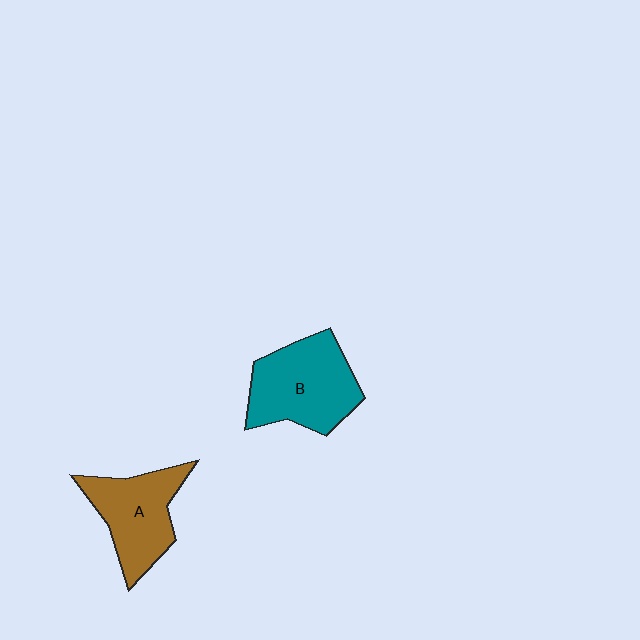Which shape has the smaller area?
Shape A (brown).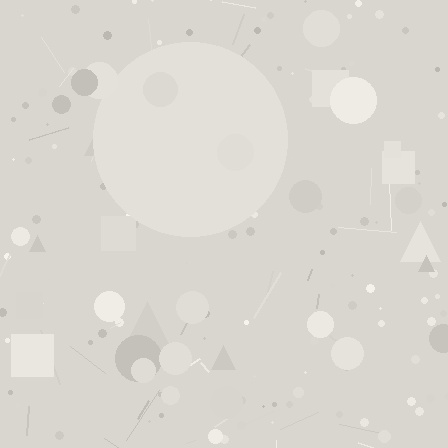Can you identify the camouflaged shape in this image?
The camouflaged shape is a circle.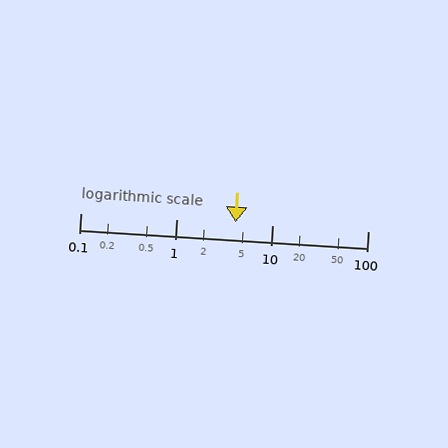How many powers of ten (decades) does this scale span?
The scale spans 3 decades, from 0.1 to 100.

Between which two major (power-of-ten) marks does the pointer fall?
The pointer is between 1 and 10.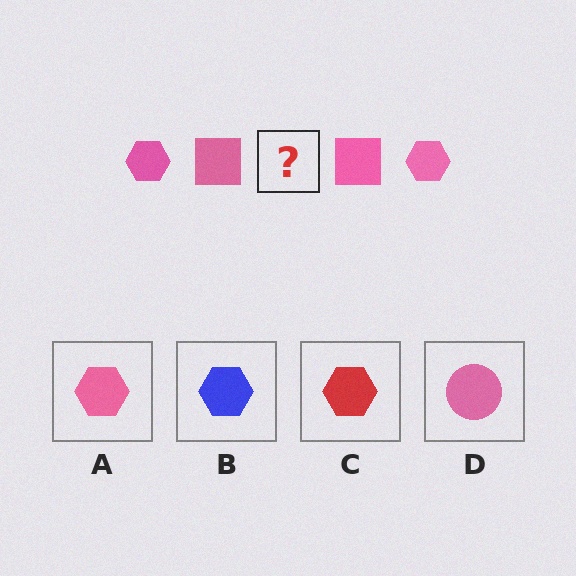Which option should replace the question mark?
Option A.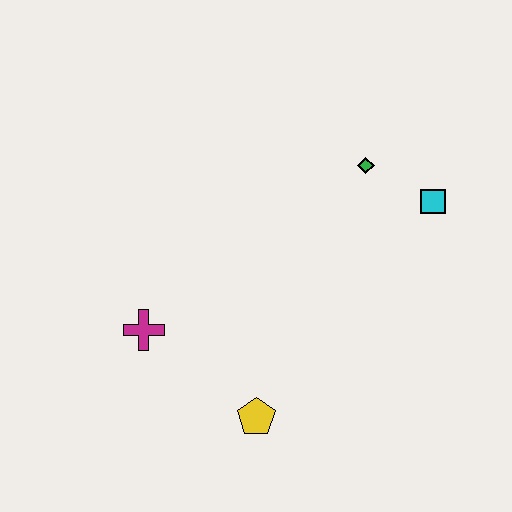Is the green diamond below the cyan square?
No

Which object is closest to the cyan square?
The green diamond is closest to the cyan square.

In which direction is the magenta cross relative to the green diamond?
The magenta cross is to the left of the green diamond.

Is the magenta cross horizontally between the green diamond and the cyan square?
No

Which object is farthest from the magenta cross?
The cyan square is farthest from the magenta cross.